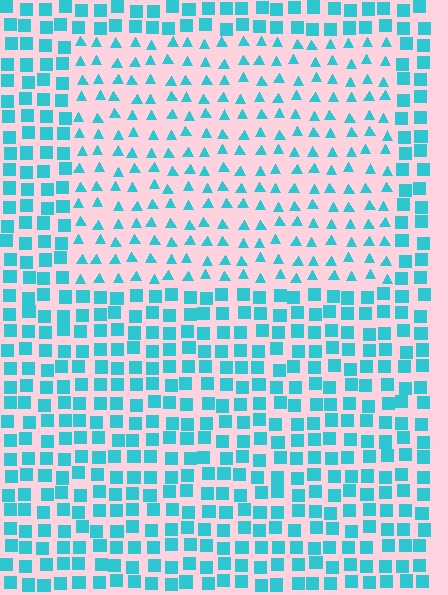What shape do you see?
I see a rectangle.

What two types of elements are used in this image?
The image uses triangles inside the rectangle region and squares outside it.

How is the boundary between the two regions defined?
The boundary is defined by a change in element shape: triangles inside vs. squares outside. All elements share the same color and spacing.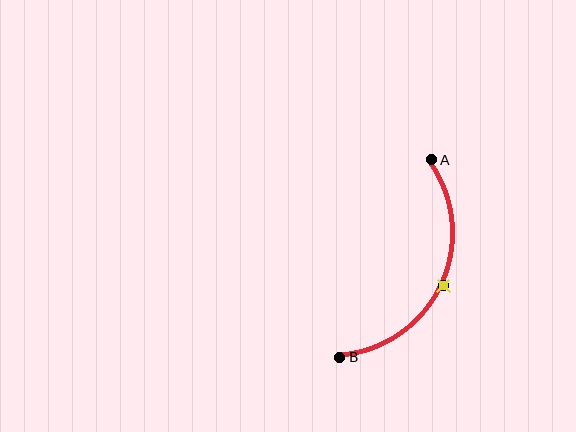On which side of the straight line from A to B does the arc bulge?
The arc bulges to the right of the straight line connecting A and B.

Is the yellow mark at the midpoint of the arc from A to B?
Yes. The yellow mark lies on the arc at equal arc-length from both A and B — it is the arc midpoint.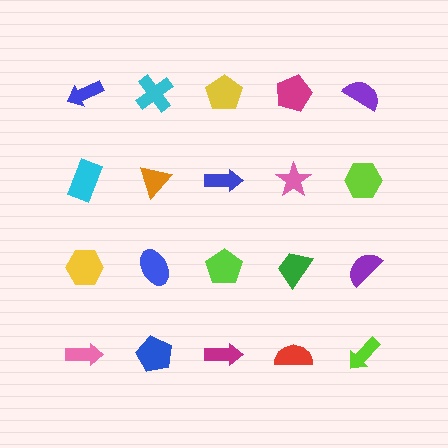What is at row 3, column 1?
A yellow hexagon.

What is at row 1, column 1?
A blue arrow.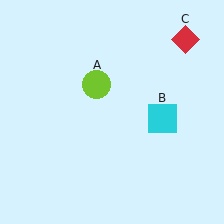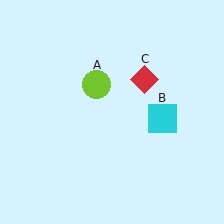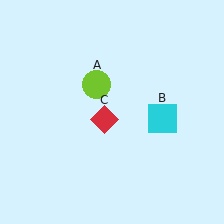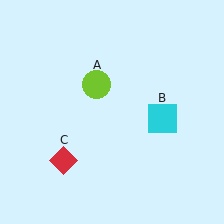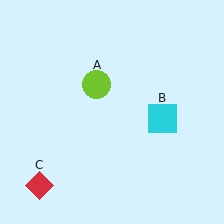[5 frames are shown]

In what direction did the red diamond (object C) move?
The red diamond (object C) moved down and to the left.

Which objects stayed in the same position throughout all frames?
Lime circle (object A) and cyan square (object B) remained stationary.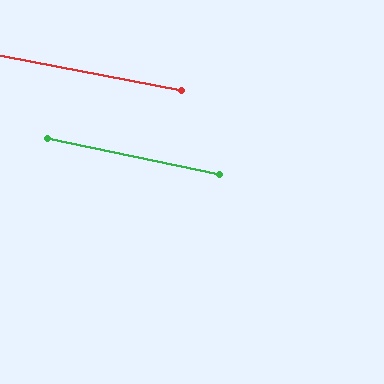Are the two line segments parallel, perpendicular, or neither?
Parallel — their directions differ by only 0.8°.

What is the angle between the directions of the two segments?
Approximately 1 degree.